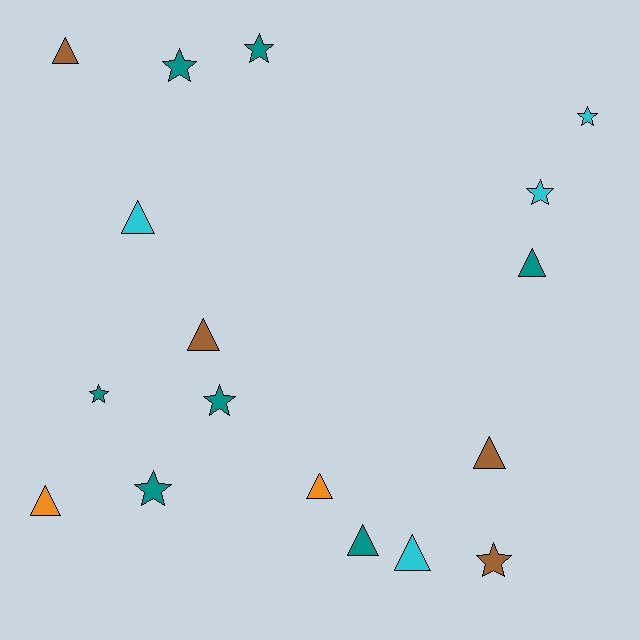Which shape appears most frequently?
Triangle, with 9 objects.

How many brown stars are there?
There is 1 brown star.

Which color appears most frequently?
Teal, with 7 objects.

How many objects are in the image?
There are 17 objects.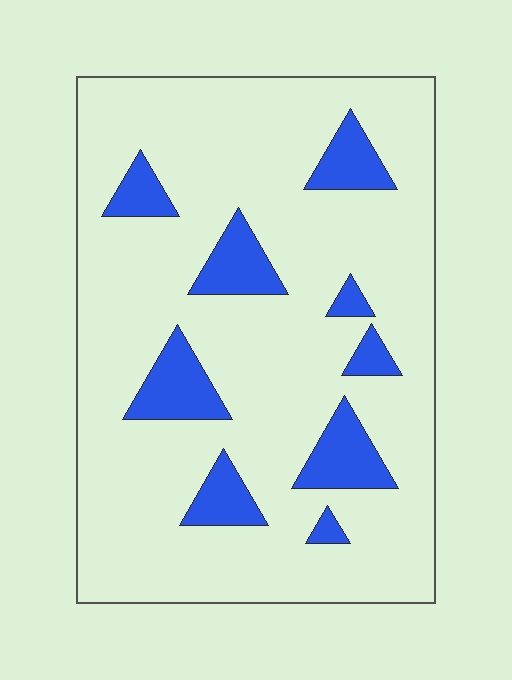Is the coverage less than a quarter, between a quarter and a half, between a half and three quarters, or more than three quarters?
Less than a quarter.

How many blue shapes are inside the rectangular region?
9.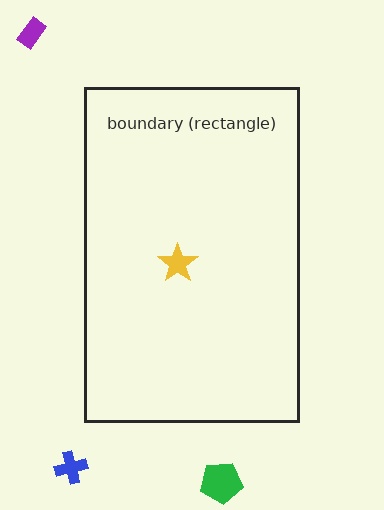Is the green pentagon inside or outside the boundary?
Outside.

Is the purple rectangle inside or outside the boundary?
Outside.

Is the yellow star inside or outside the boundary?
Inside.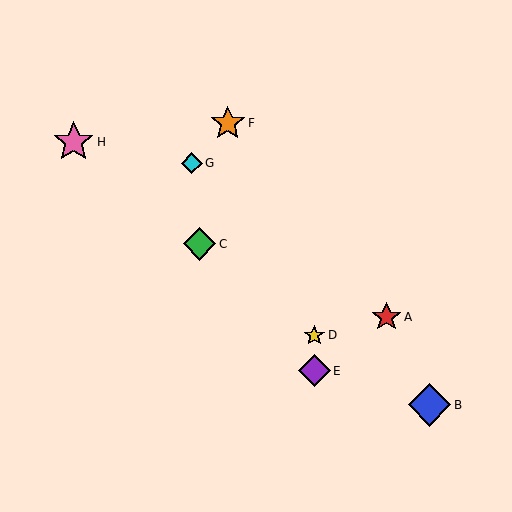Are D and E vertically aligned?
Yes, both are at x≈314.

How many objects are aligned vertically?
2 objects (D, E) are aligned vertically.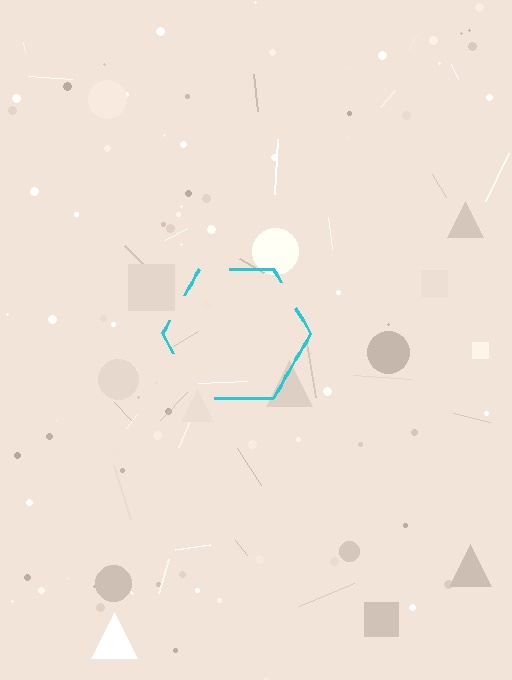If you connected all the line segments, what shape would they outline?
They would outline a hexagon.